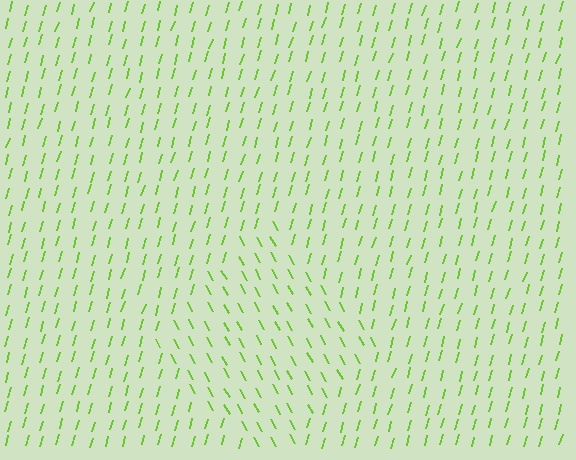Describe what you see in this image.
The image is filled with small lime line segments. A diamond region in the image has lines oriented differently from the surrounding lines, creating a visible texture boundary.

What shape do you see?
I see a diamond.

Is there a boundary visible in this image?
Yes, there is a texture boundary formed by a change in line orientation.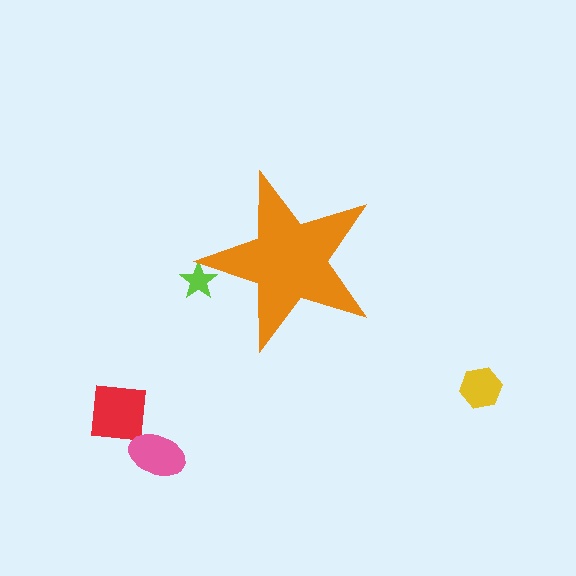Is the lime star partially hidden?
Yes, the lime star is partially hidden behind the orange star.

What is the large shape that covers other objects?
An orange star.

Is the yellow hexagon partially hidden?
No, the yellow hexagon is fully visible.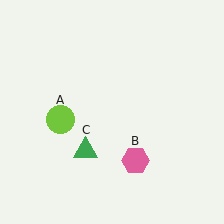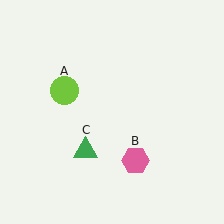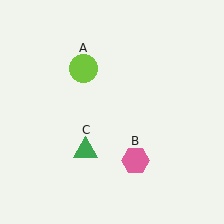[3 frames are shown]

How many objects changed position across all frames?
1 object changed position: lime circle (object A).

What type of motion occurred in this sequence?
The lime circle (object A) rotated clockwise around the center of the scene.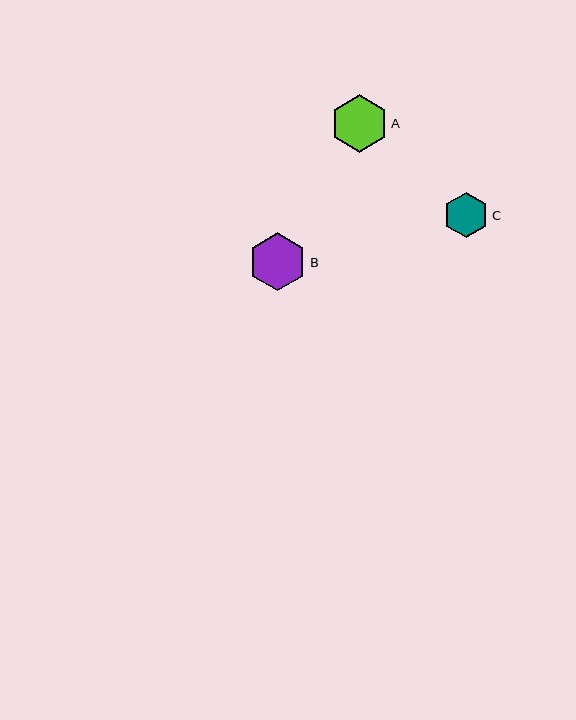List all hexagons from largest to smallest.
From largest to smallest: B, A, C.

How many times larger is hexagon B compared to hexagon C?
Hexagon B is approximately 1.3 times the size of hexagon C.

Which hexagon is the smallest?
Hexagon C is the smallest with a size of approximately 45 pixels.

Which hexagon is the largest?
Hexagon B is the largest with a size of approximately 58 pixels.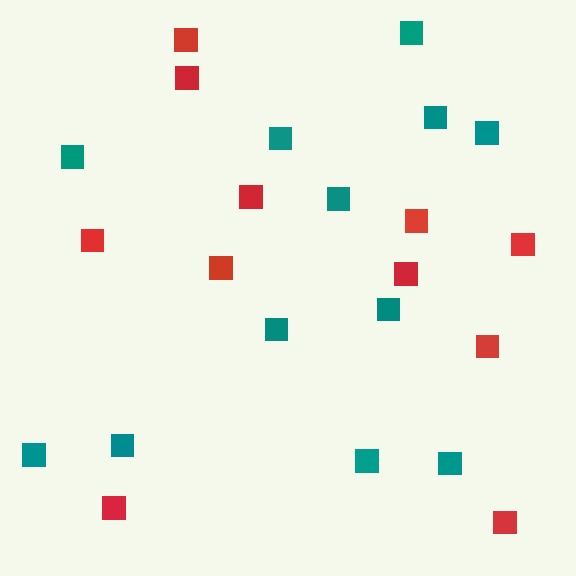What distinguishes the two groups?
There are 2 groups: one group of teal squares (12) and one group of red squares (11).